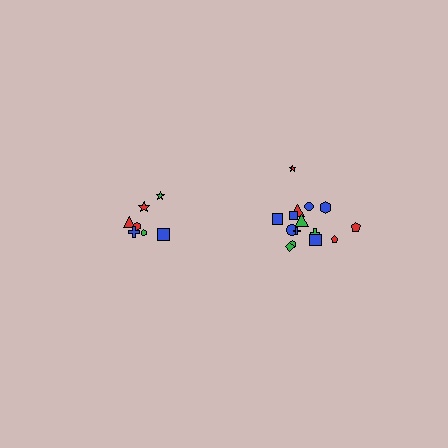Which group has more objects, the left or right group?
The right group.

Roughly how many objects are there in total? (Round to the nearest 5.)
Roughly 20 objects in total.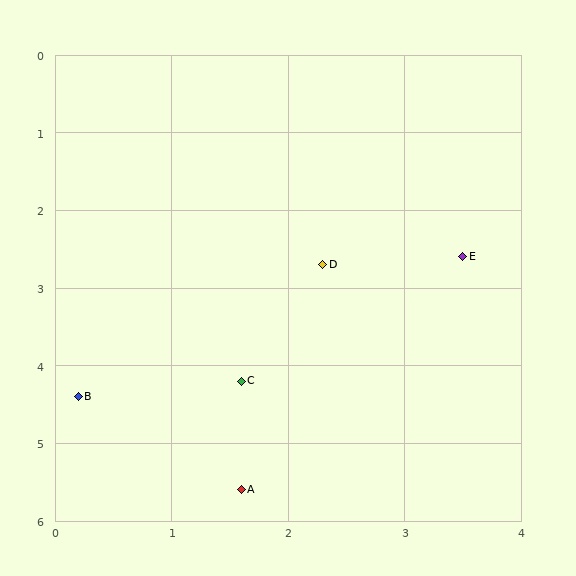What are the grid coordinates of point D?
Point D is at approximately (2.3, 2.7).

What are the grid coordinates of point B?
Point B is at approximately (0.2, 4.4).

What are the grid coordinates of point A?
Point A is at approximately (1.6, 5.6).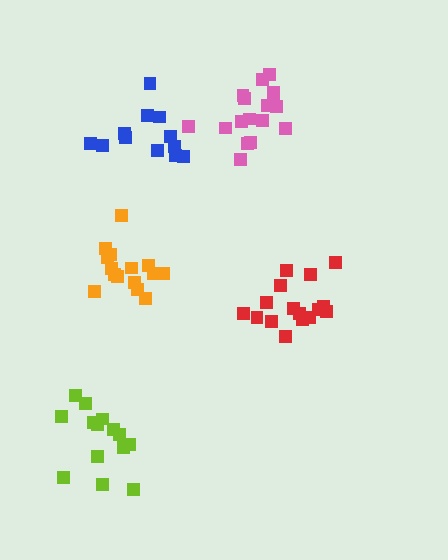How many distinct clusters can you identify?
There are 5 distinct clusters.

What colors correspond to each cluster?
The clusters are colored: red, orange, blue, pink, lime.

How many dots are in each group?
Group 1: 16 dots, Group 2: 15 dots, Group 3: 12 dots, Group 4: 17 dots, Group 5: 14 dots (74 total).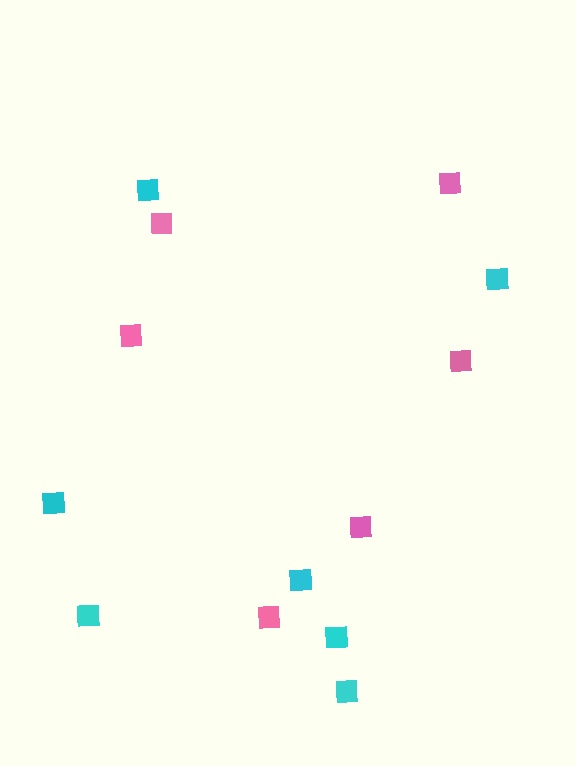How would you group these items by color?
There are 2 groups: one group of pink squares (6) and one group of cyan squares (7).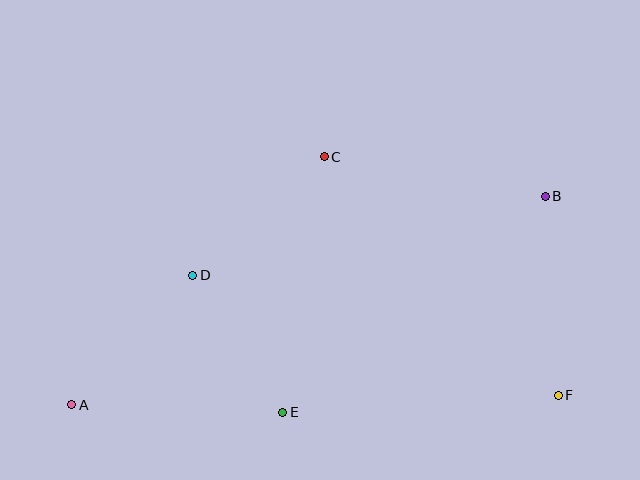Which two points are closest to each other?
Points D and E are closest to each other.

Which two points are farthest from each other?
Points A and B are farthest from each other.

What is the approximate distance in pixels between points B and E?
The distance between B and E is approximately 340 pixels.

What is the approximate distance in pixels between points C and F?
The distance between C and F is approximately 334 pixels.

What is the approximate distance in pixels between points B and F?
The distance between B and F is approximately 200 pixels.